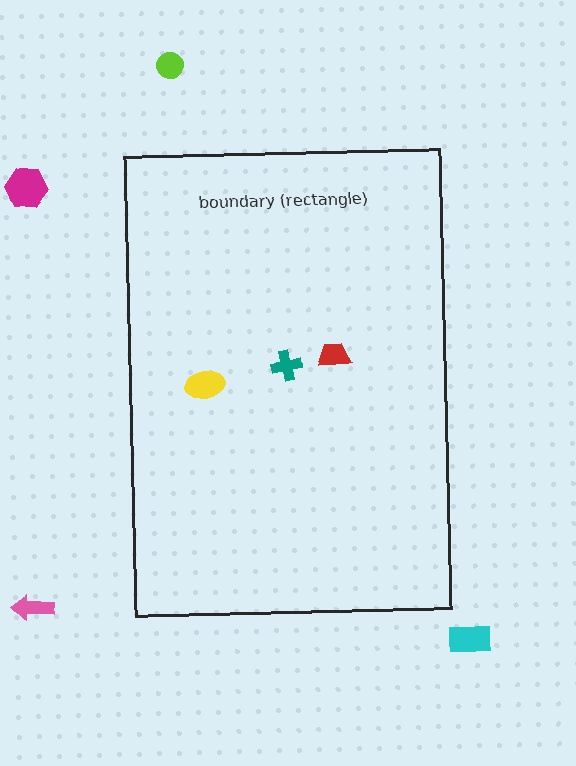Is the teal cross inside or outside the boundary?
Inside.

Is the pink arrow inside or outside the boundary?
Outside.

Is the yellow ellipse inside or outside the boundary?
Inside.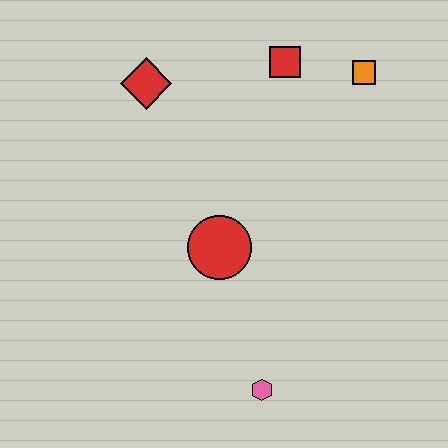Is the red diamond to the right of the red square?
No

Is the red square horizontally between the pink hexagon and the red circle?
No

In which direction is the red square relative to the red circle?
The red square is above the red circle.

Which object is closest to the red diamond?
The red square is closest to the red diamond.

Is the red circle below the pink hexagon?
No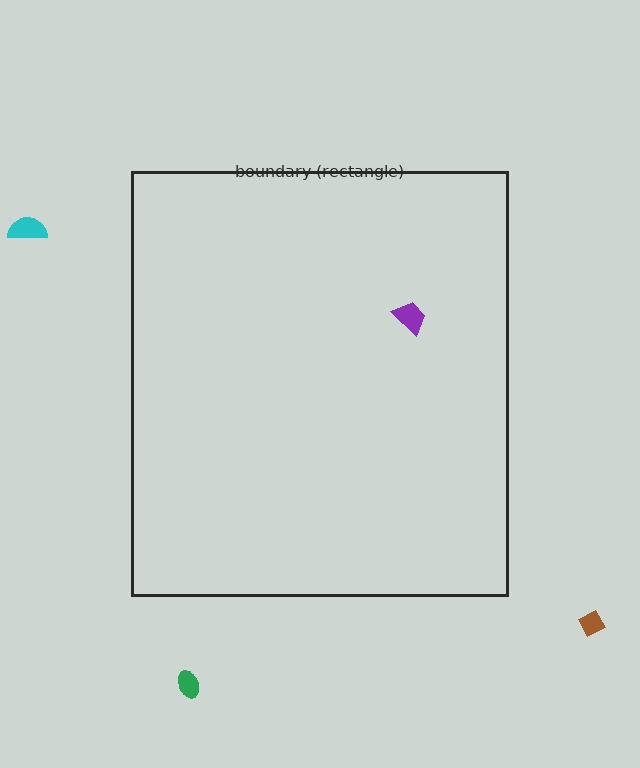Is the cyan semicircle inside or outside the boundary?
Outside.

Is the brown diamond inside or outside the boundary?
Outside.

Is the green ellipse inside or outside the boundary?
Outside.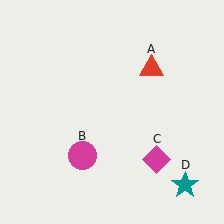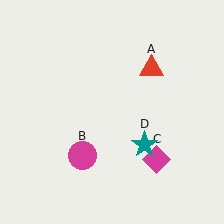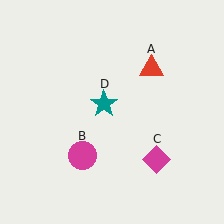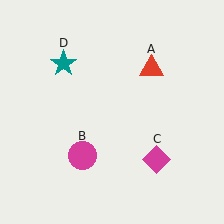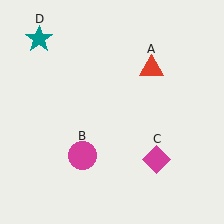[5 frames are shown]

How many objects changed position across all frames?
1 object changed position: teal star (object D).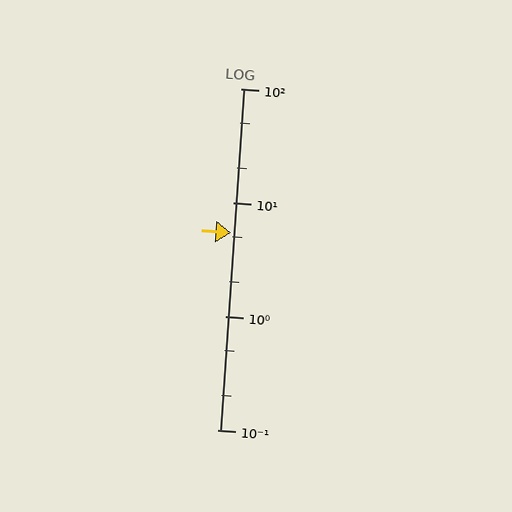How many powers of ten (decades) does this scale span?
The scale spans 3 decades, from 0.1 to 100.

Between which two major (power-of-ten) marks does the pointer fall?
The pointer is between 1 and 10.